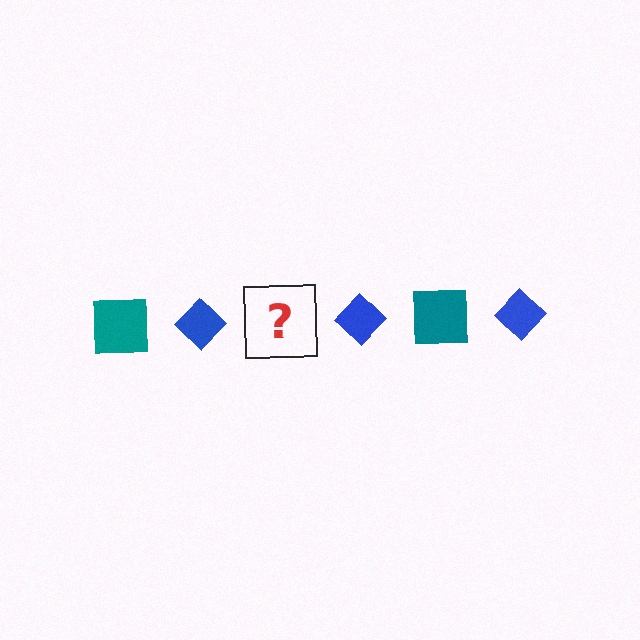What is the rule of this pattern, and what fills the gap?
The rule is that the pattern alternates between teal square and blue diamond. The gap should be filled with a teal square.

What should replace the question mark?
The question mark should be replaced with a teal square.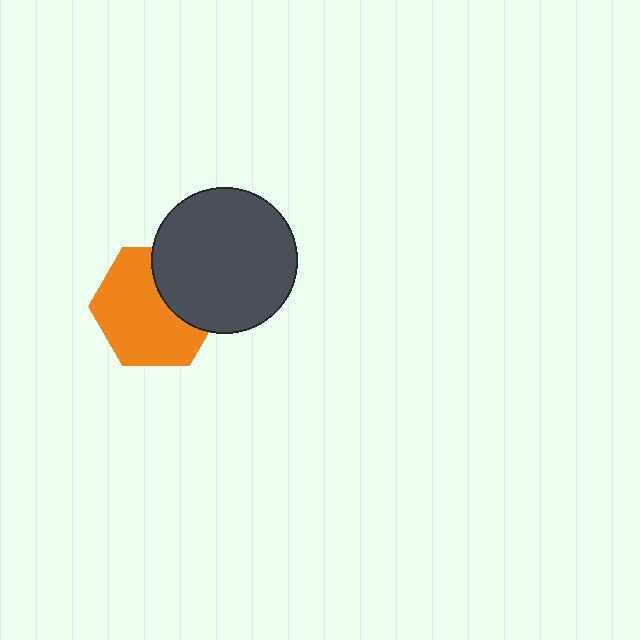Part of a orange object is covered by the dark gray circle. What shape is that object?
It is a hexagon.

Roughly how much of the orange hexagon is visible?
Most of it is visible (roughly 67%).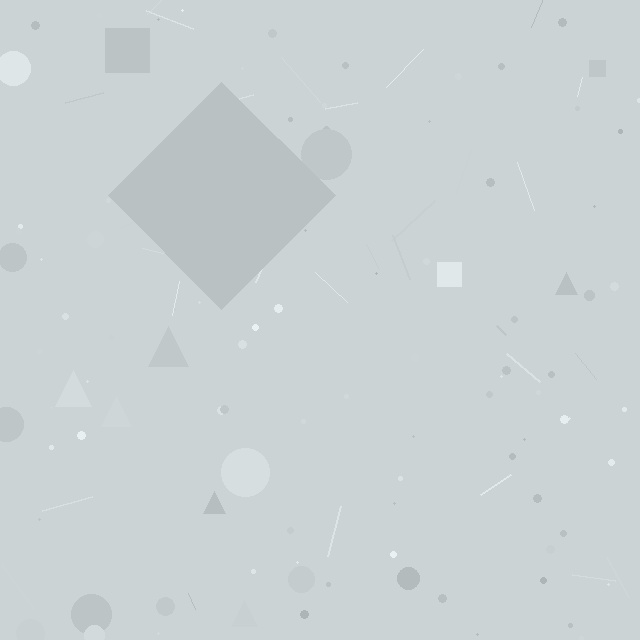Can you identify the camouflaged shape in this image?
The camouflaged shape is a diamond.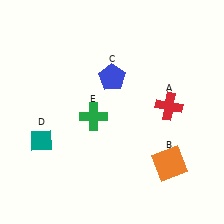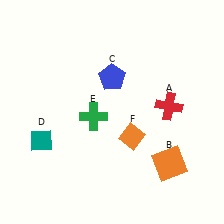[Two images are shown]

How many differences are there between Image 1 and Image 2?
There is 1 difference between the two images.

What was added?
An orange diamond (F) was added in Image 2.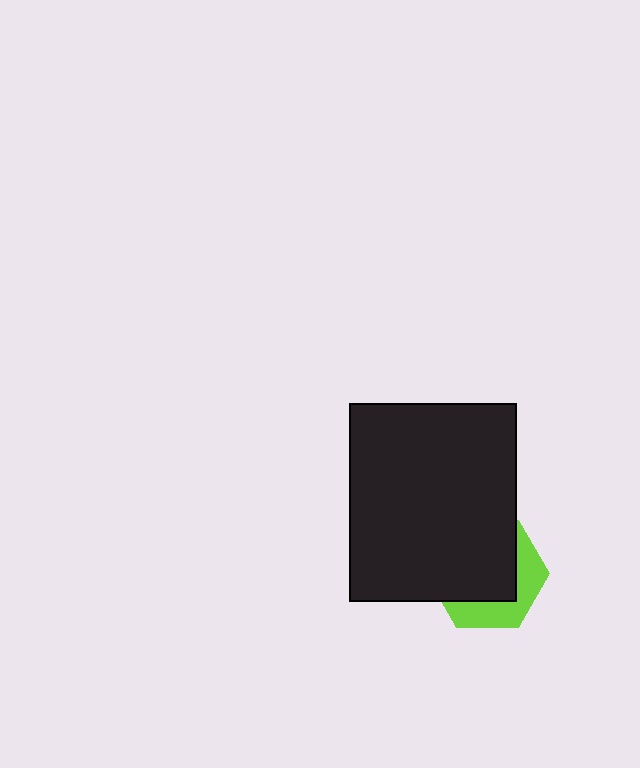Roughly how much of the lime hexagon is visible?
A small part of it is visible (roughly 36%).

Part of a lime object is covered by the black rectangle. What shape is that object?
It is a hexagon.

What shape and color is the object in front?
The object in front is a black rectangle.